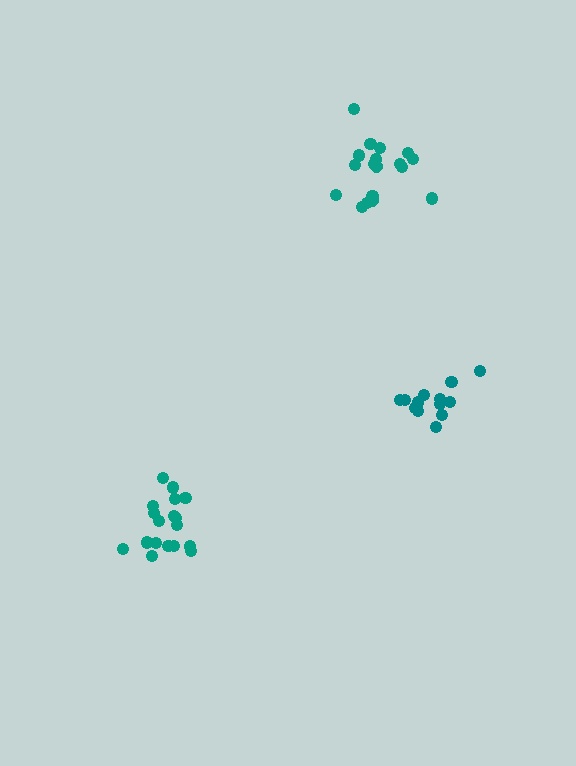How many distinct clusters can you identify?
There are 3 distinct clusters.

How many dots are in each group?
Group 1: 13 dots, Group 2: 18 dots, Group 3: 18 dots (49 total).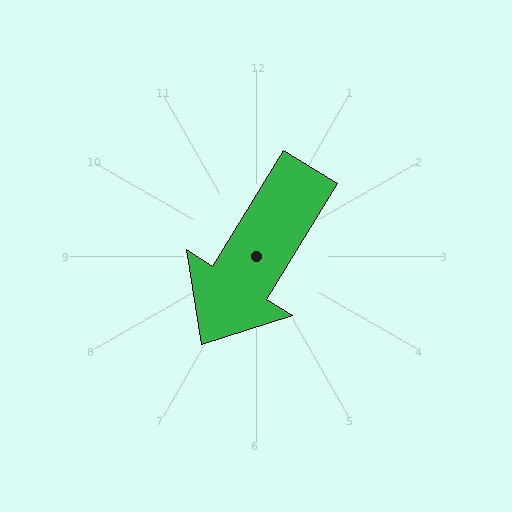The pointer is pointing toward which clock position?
Roughly 7 o'clock.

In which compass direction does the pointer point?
Southwest.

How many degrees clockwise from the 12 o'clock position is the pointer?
Approximately 212 degrees.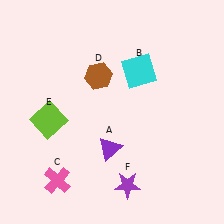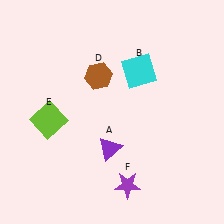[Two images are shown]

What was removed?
The pink cross (C) was removed in Image 2.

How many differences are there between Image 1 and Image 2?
There is 1 difference between the two images.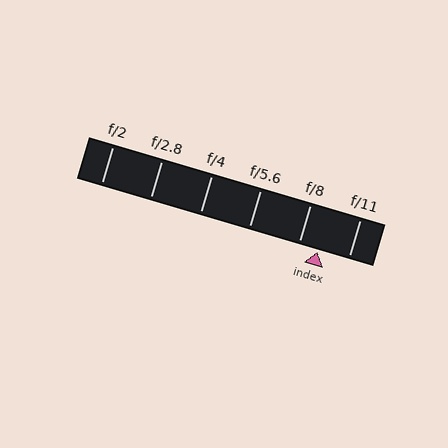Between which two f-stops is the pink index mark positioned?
The index mark is between f/8 and f/11.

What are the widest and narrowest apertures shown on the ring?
The widest aperture shown is f/2 and the narrowest is f/11.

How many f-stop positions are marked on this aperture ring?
There are 6 f-stop positions marked.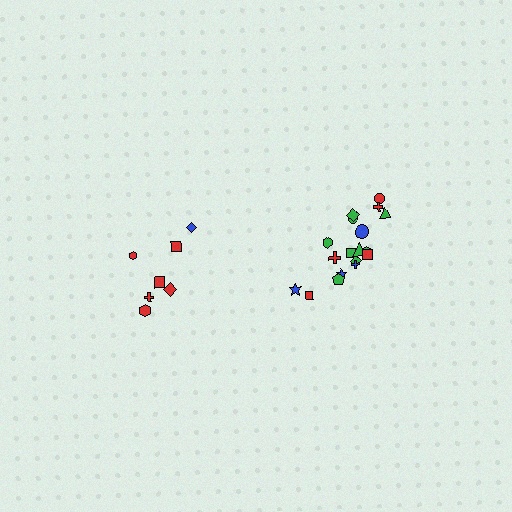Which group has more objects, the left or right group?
The right group.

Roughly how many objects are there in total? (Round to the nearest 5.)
Roughly 25 objects in total.